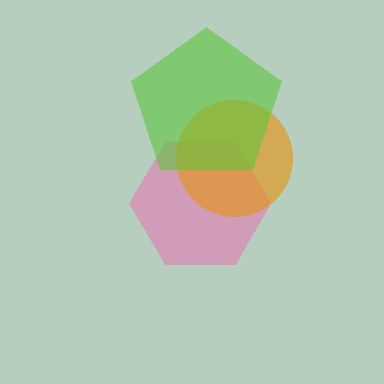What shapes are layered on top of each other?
The layered shapes are: a pink hexagon, an orange circle, a lime pentagon.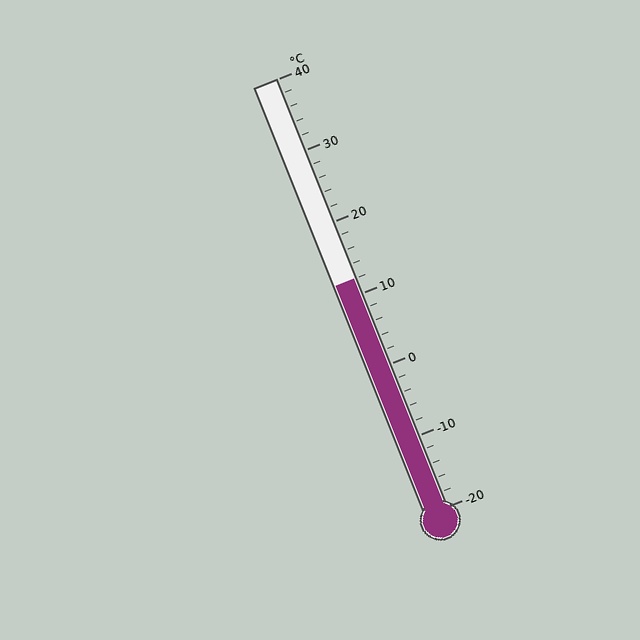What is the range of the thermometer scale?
The thermometer scale ranges from -20°C to 40°C.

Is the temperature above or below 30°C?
The temperature is below 30°C.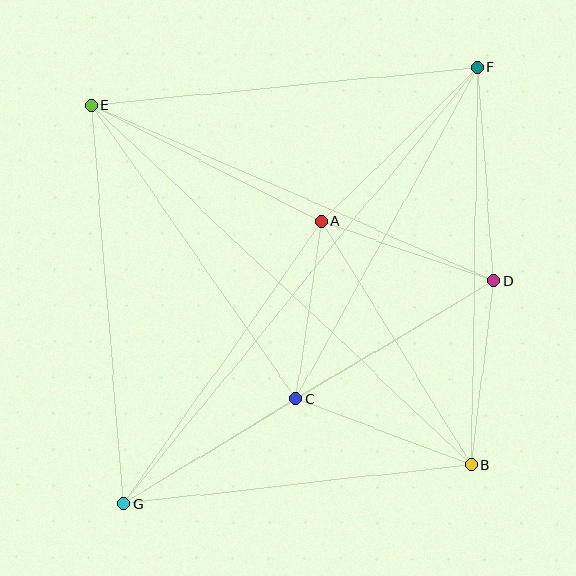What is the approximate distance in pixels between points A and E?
The distance between A and E is approximately 258 pixels.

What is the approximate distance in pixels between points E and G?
The distance between E and G is approximately 400 pixels.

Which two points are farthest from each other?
Points F and G are farthest from each other.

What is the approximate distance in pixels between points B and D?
The distance between B and D is approximately 185 pixels.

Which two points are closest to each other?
Points A and C are closest to each other.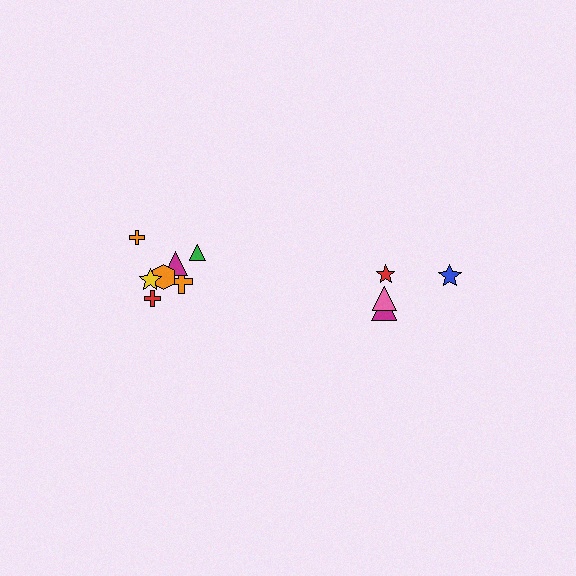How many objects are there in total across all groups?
There are 11 objects.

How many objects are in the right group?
There are 4 objects.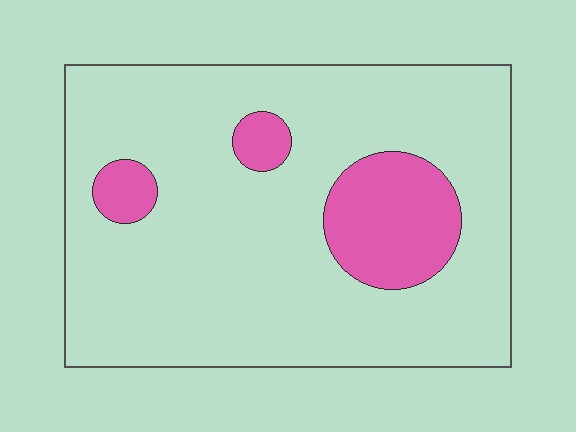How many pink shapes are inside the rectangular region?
3.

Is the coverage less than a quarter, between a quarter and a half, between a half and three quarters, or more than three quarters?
Less than a quarter.